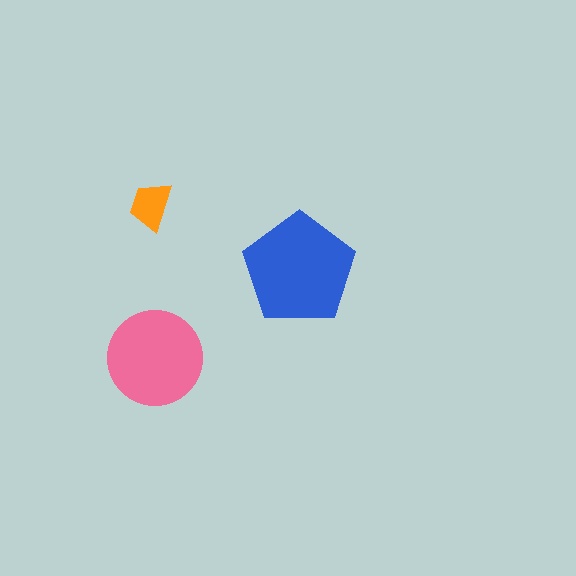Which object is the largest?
The blue pentagon.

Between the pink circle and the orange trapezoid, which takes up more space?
The pink circle.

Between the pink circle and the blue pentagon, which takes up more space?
The blue pentagon.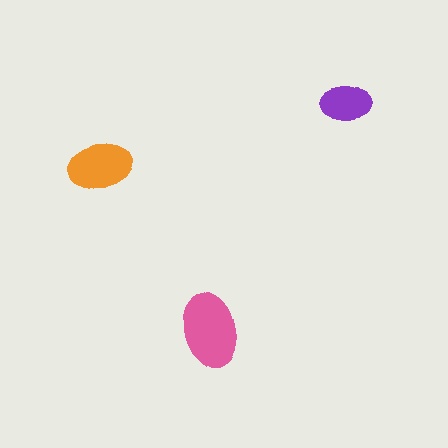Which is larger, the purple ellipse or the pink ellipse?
The pink one.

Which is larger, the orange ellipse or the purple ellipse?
The orange one.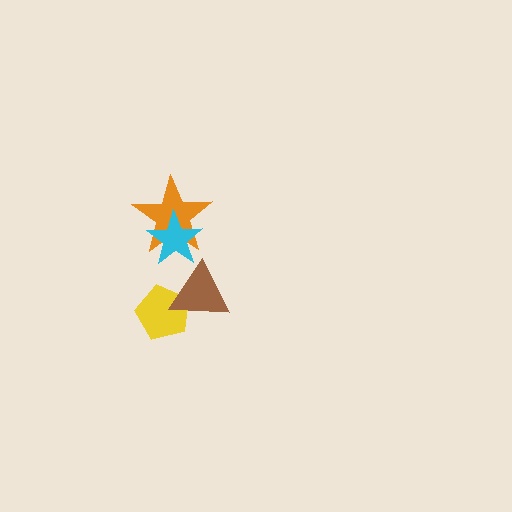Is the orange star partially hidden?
Yes, it is partially covered by another shape.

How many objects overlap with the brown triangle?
1 object overlaps with the brown triangle.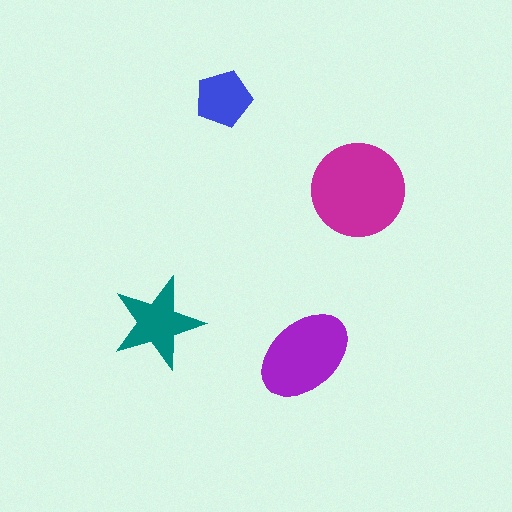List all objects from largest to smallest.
The magenta circle, the purple ellipse, the teal star, the blue pentagon.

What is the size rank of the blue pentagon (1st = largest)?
4th.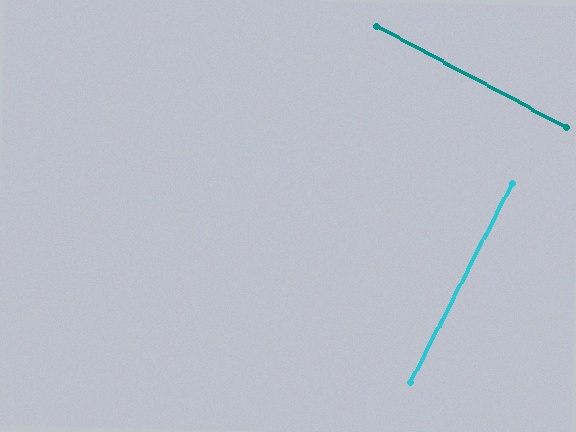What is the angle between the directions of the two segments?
Approximately 89 degrees.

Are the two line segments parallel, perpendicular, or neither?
Perpendicular — they meet at approximately 89°.